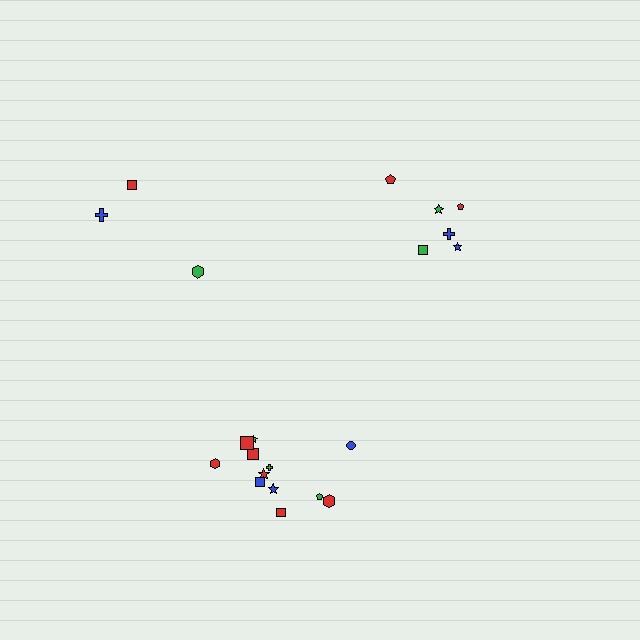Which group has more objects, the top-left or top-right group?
The top-right group.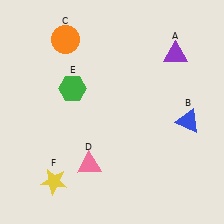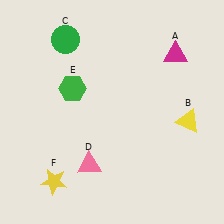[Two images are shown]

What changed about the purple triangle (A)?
In Image 1, A is purple. In Image 2, it changed to magenta.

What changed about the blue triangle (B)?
In Image 1, B is blue. In Image 2, it changed to yellow.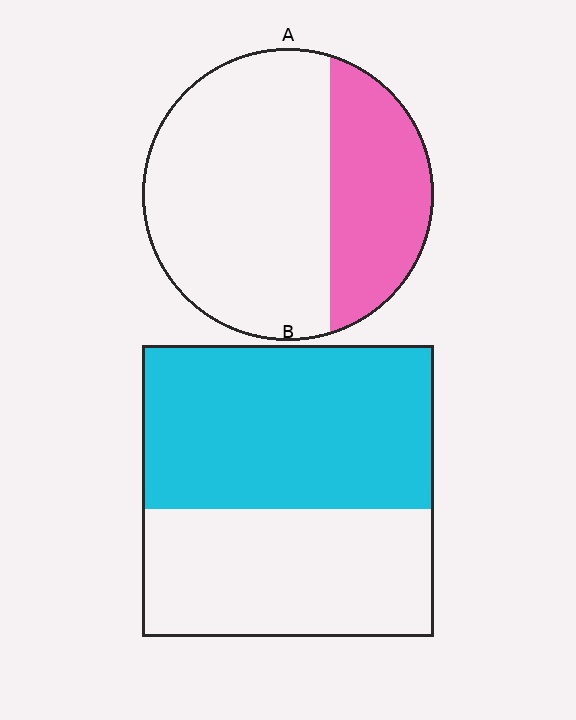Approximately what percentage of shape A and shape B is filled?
A is approximately 30% and B is approximately 55%.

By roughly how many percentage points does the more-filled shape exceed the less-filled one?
By roughly 25 percentage points (B over A).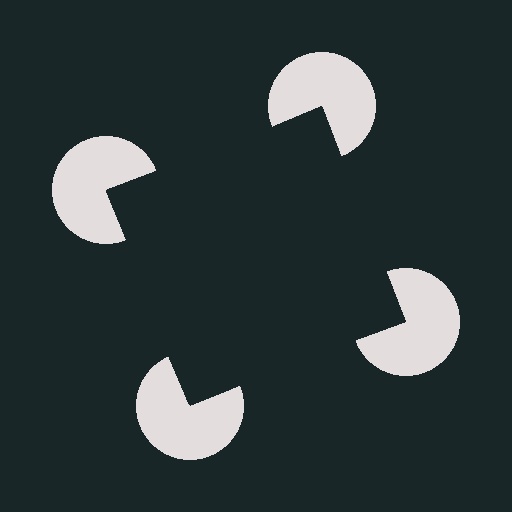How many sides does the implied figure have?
4 sides.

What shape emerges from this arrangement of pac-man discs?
An illusory square — its edges are inferred from the aligned wedge cuts in the pac-man discs, not physically drawn.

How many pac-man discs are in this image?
There are 4 — one at each vertex of the illusory square.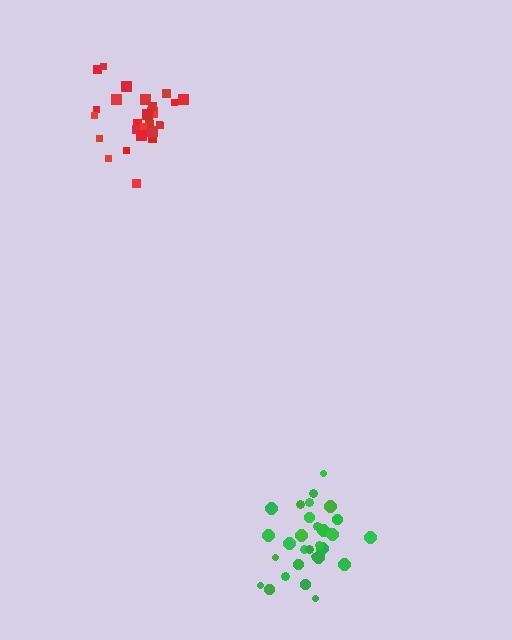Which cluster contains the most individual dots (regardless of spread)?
Green (29).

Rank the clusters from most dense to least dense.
red, green.